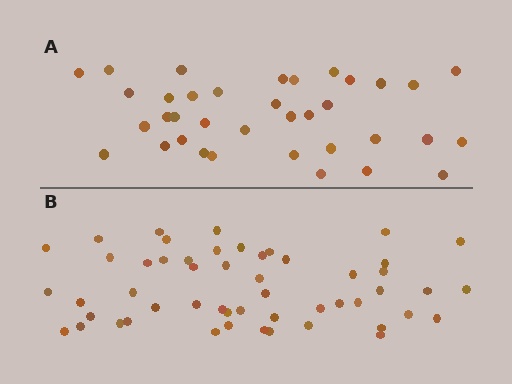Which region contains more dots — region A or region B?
Region B (the bottom region) has more dots.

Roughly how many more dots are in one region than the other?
Region B has approximately 15 more dots than region A.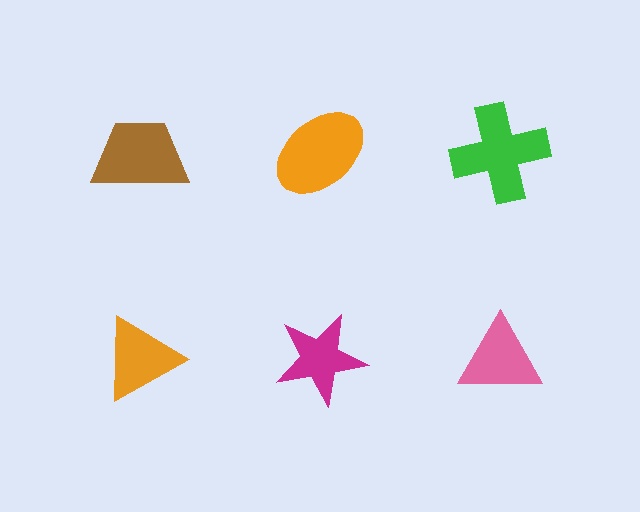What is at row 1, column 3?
A green cross.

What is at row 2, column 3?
A pink triangle.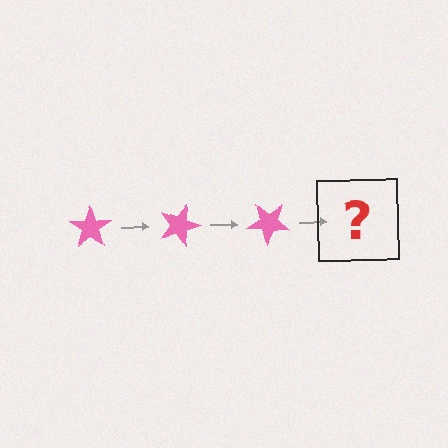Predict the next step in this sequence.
The next step is a pink star rotated 60 degrees.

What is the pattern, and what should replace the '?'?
The pattern is that the star rotates 20 degrees each step. The '?' should be a pink star rotated 60 degrees.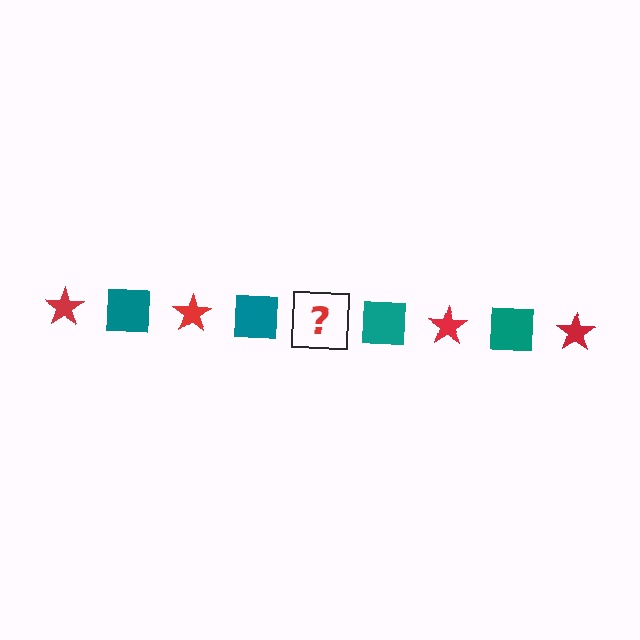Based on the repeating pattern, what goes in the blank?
The blank should be a red star.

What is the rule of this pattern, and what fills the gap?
The rule is that the pattern alternates between red star and teal square. The gap should be filled with a red star.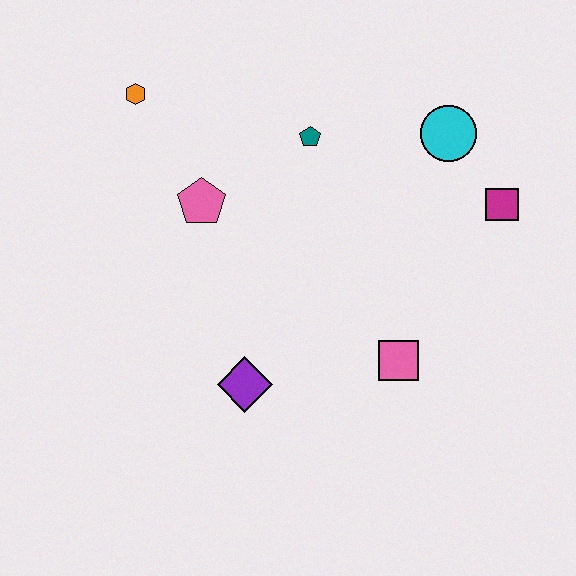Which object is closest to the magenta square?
The cyan circle is closest to the magenta square.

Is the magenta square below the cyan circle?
Yes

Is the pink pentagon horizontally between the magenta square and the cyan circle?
No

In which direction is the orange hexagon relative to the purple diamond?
The orange hexagon is above the purple diamond.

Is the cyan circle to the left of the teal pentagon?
No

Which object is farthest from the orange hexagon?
The magenta square is farthest from the orange hexagon.